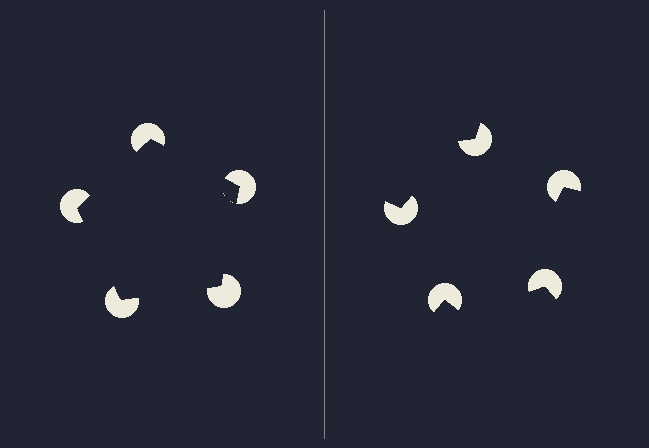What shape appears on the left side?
An illusory pentagon.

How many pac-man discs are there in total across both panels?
10 — 5 on each side.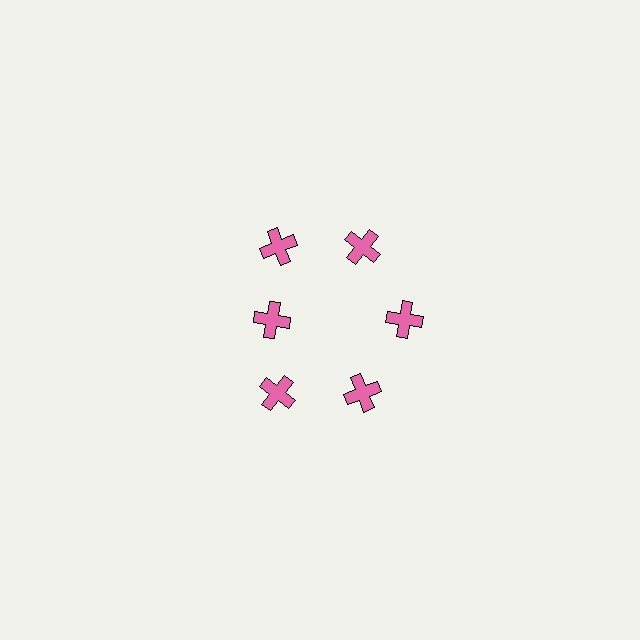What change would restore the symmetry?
The symmetry would be restored by moving it outward, back onto the ring so that all 6 crosses sit at equal angles and equal distance from the center.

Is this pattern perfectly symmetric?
No. The 6 pink crosses are arranged in a ring, but one element near the 9 o'clock position is pulled inward toward the center, breaking the 6-fold rotational symmetry.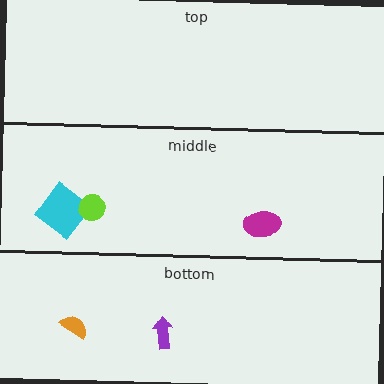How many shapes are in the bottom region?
2.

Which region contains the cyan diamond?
The middle region.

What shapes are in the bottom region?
The purple arrow, the orange semicircle.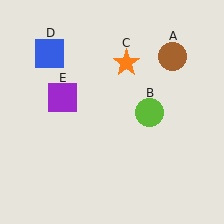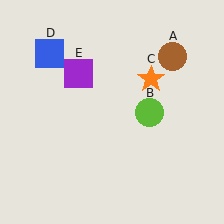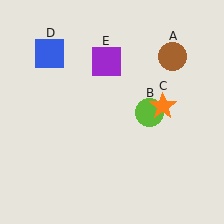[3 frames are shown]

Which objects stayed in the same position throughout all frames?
Brown circle (object A) and lime circle (object B) and blue square (object D) remained stationary.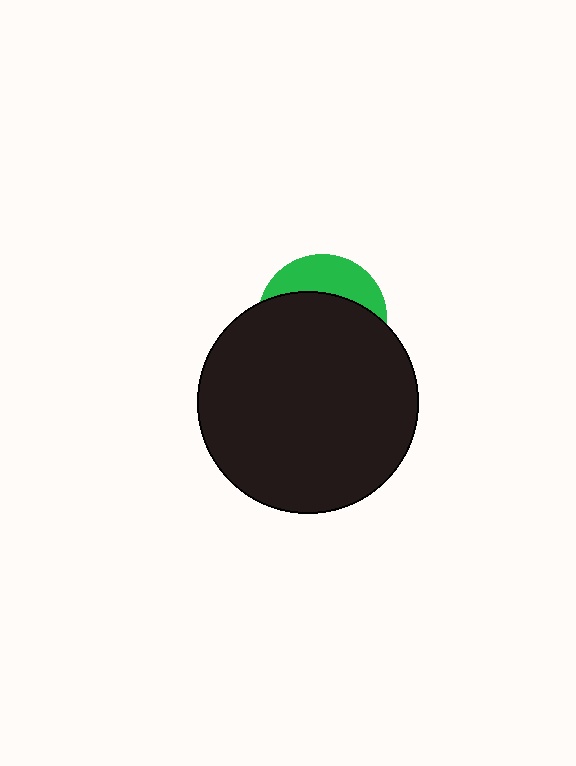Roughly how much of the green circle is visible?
A small part of it is visible (roughly 31%).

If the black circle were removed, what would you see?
You would see the complete green circle.